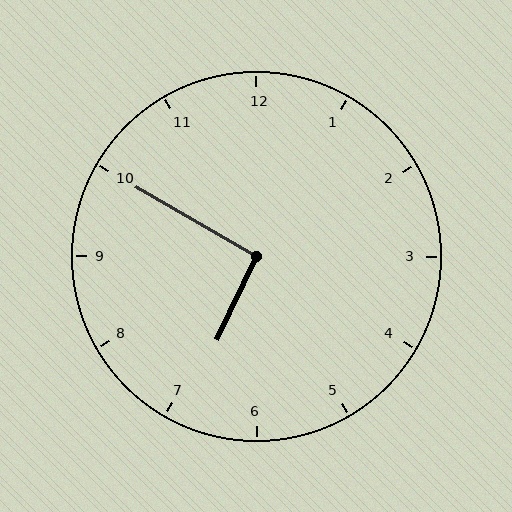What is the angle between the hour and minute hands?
Approximately 95 degrees.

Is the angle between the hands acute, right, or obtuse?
It is right.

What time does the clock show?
6:50.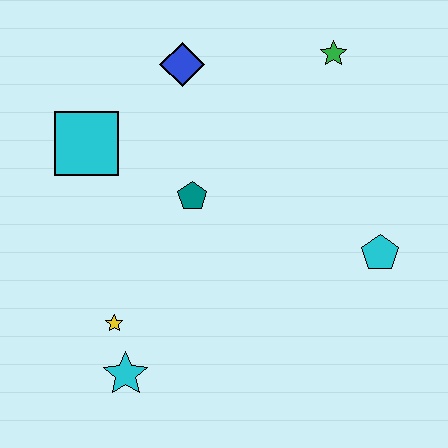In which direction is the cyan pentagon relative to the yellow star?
The cyan pentagon is to the right of the yellow star.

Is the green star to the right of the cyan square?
Yes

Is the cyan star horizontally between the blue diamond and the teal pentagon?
No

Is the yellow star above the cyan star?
Yes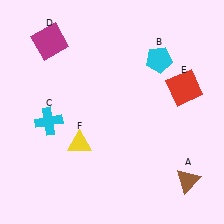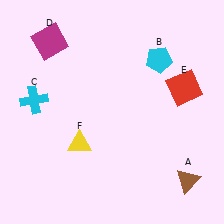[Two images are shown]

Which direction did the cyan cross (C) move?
The cyan cross (C) moved up.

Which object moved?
The cyan cross (C) moved up.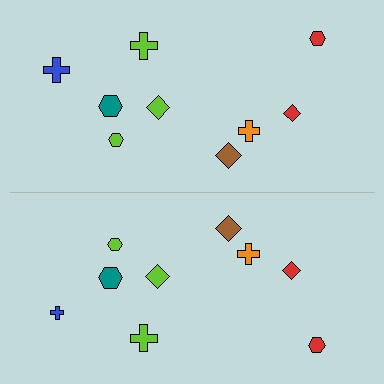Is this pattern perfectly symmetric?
No, the pattern is not perfectly symmetric. The blue cross on the bottom side has a different size than its mirror counterpart.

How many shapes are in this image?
There are 18 shapes in this image.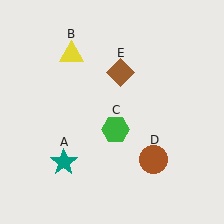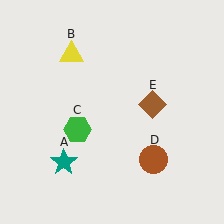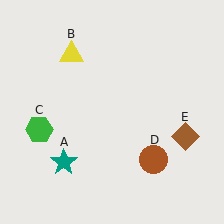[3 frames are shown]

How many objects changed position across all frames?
2 objects changed position: green hexagon (object C), brown diamond (object E).